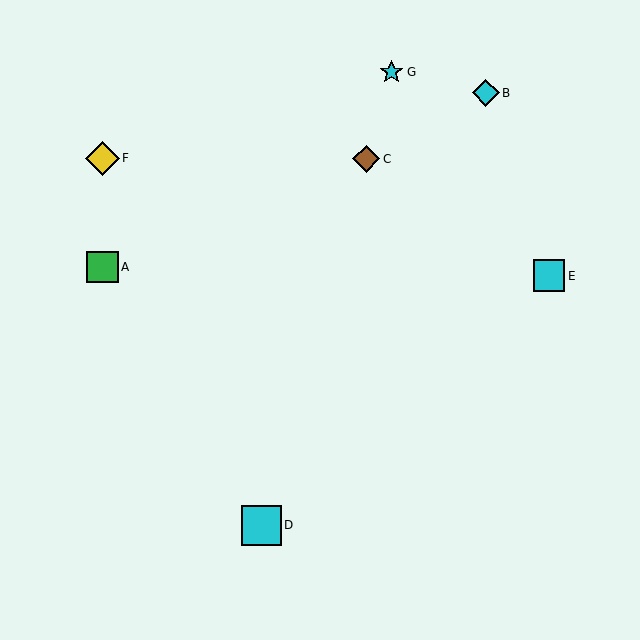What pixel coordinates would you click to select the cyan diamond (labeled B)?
Click at (486, 93) to select the cyan diamond B.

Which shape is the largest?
The cyan square (labeled D) is the largest.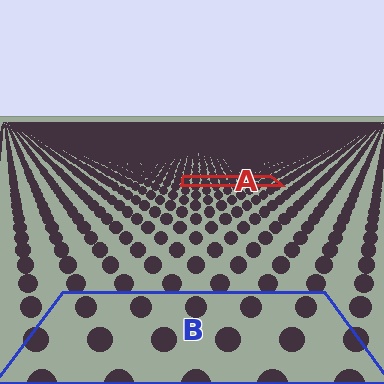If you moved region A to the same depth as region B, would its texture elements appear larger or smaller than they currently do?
They would appear larger. At a closer depth, the same texture elements are projected at a bigger on-screen size.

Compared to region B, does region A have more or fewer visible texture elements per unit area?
Region A has more texture elements per unit area — they are packed more densely because it is farther away.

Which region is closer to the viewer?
Region B is closer. The texture elements there are larger and more spread out.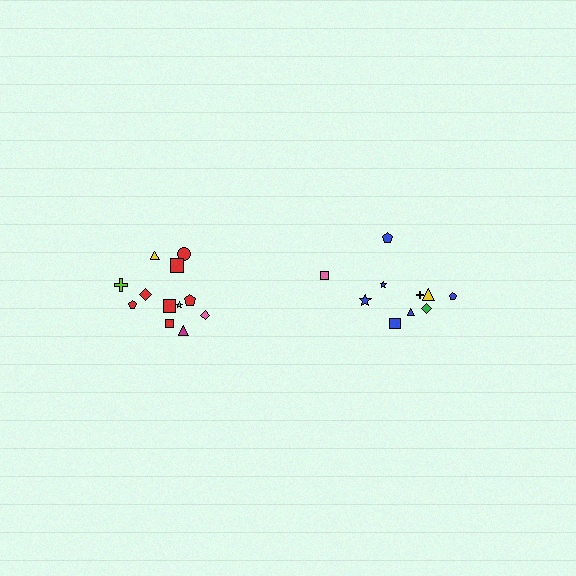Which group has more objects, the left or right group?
The left group.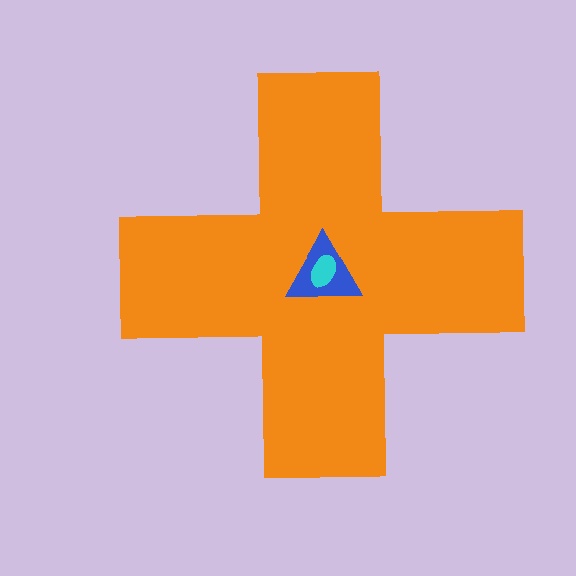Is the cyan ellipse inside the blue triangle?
Yes.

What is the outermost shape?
The orange cross.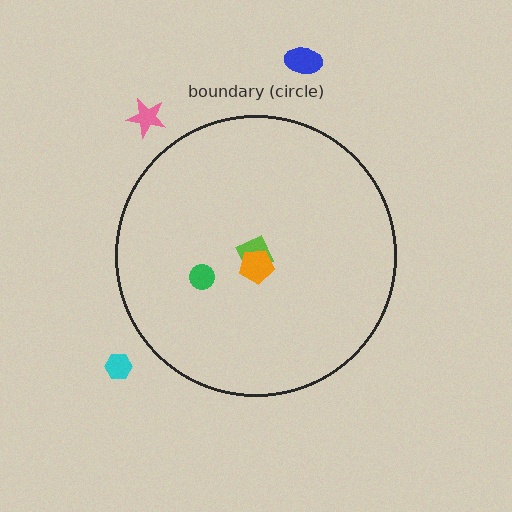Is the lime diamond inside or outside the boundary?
Inside.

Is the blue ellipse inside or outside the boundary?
Outside.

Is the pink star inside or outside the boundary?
Outside.